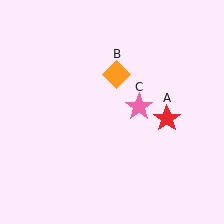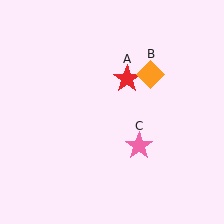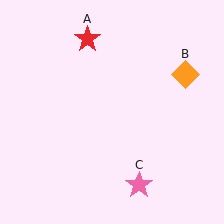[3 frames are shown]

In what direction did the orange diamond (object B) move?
The orange diamond (object B) moved right.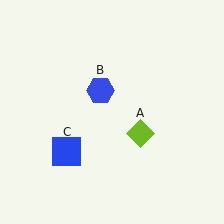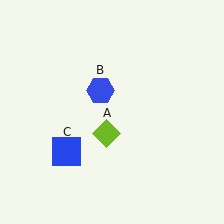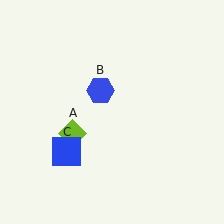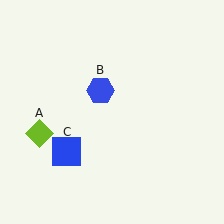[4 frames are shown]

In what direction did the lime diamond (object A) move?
The lime diamond (object A) moved left.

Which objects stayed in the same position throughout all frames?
Blue hexagon (object B) and blue square (object C) remained stationary.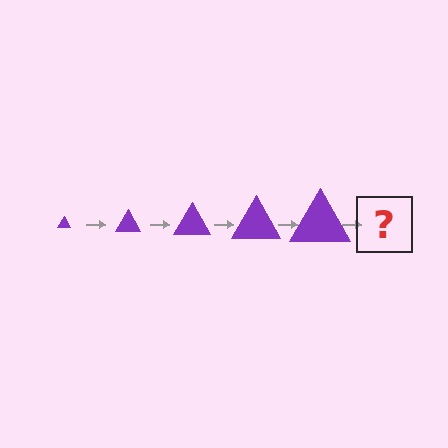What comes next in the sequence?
The next element should be a purple triangle, larger than the previous one.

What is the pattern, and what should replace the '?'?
The pattern is that the triangle gets progressively larger each step. The '?' should be a purple triangle, larger than the previous one.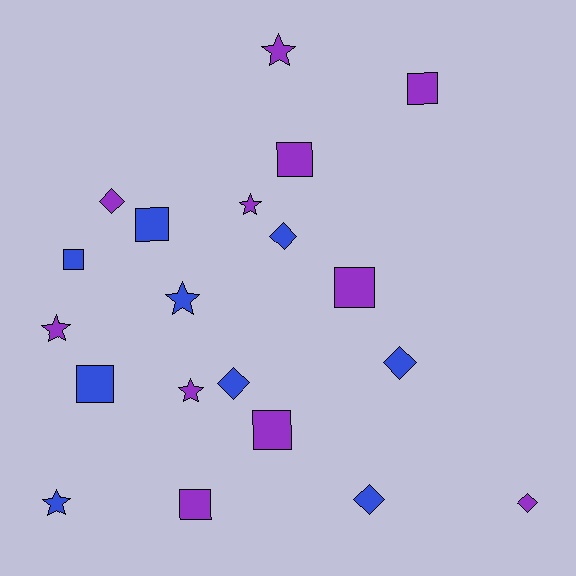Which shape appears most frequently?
Square, with 8 objects.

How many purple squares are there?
There are 5 purple squares.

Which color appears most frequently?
Purple, with 11 objects.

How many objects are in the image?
There are 20 objects.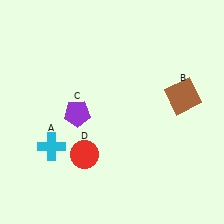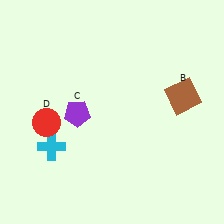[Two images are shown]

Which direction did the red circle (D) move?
The red circle (D) moved left.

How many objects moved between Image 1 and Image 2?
1 object moved between the two images.